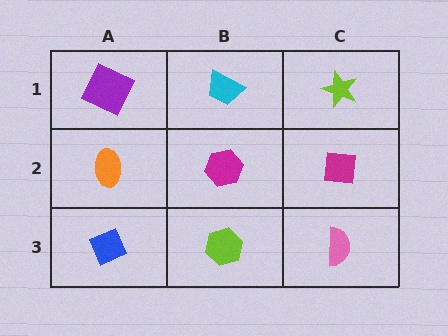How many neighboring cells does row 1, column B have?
3.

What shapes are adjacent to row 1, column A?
An orange ellipse (row 2, column A), a cyan trapezoid (row 1, column B).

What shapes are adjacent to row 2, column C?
A lime star (row 1, column C), a pink semicircle (row 3, column C), a magenta hexagon (row 2, column B).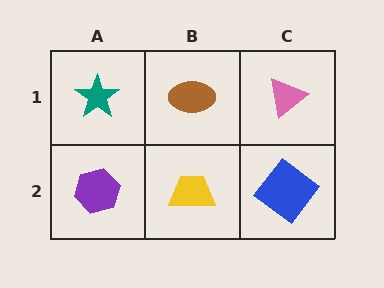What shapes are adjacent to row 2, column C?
A pink triangle (row 1, column C), a yellow trapezoid (row 2, column B).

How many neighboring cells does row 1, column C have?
2.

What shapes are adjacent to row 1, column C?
A blue diamond (row 2, column C), a brown ellipse (row 1, column B).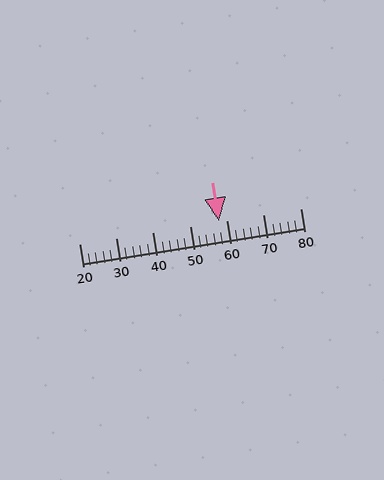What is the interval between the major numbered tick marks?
The major tick marks are spaced 10 units apart.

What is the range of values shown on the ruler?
The ruler shows values from 20 to 80.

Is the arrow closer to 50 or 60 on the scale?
The arrow is closer to 60.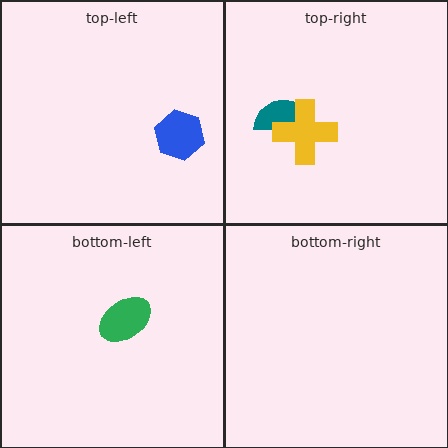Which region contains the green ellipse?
The bottom-left region.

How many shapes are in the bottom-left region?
1.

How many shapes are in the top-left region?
1.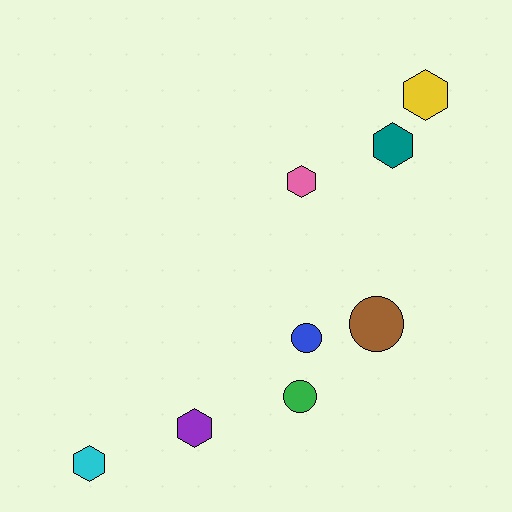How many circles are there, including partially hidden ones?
There are 3 circles.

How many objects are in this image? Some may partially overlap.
There are 8 objects.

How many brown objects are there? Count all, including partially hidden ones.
There is 1 brown object.